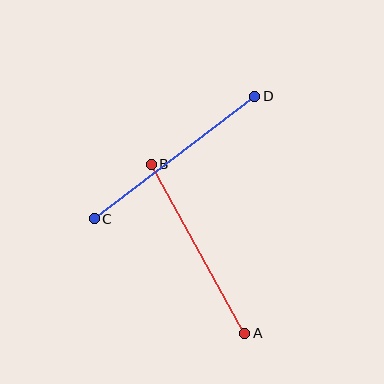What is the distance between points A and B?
The distance is approximately 193 pixels.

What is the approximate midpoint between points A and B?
The midpoint is at approximately (198, 249) pixels.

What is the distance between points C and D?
The distance is approximately 202 pixels.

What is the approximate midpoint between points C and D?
The midpoint is at approximately (175, 157) pixels.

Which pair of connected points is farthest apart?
Points C and D are farthest apart.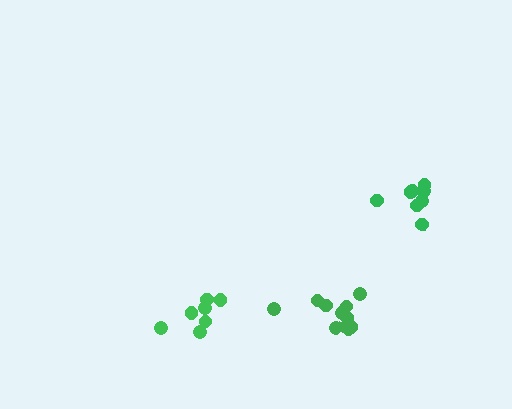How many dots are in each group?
Group 1: 12 dots, Group 2: 7 dots, Group 3: 8 dots (27 total).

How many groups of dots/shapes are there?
There are 3 groups.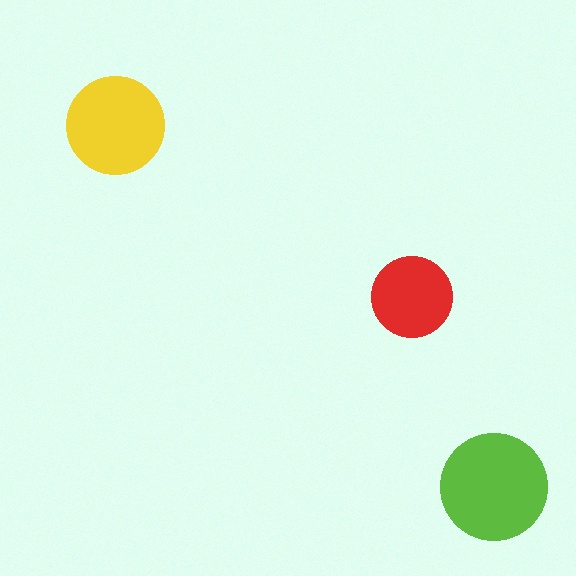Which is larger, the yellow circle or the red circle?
The yellow one.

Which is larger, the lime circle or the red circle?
The lime one.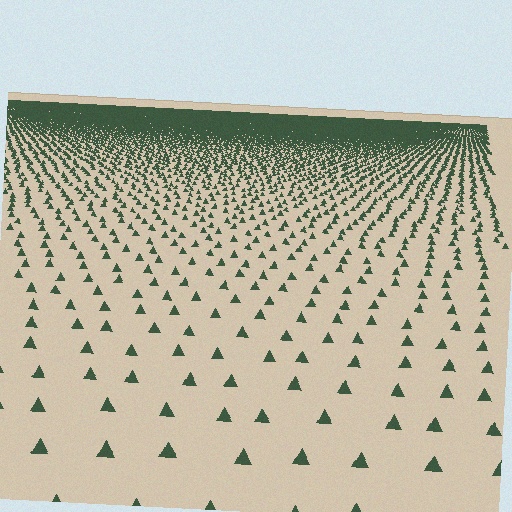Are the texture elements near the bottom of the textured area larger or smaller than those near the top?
Larger. Near the bottom, elements are closer to the viewer and appear at a bigger on-screen size.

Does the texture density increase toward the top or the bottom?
Density increases toward the top.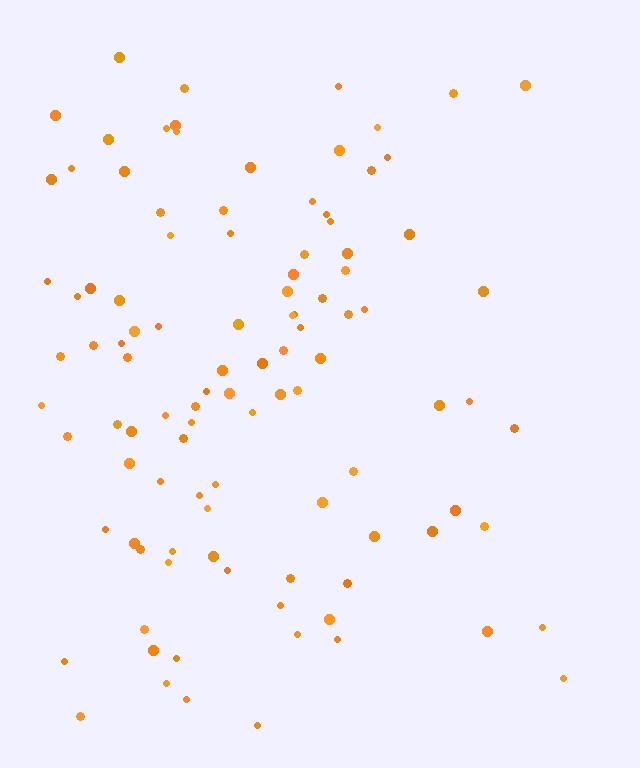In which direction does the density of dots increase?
From right to left, with the left side densest.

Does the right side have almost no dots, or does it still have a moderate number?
Still a moderate number, just noticeably fewer than the left.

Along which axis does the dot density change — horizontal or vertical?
Horizontal.